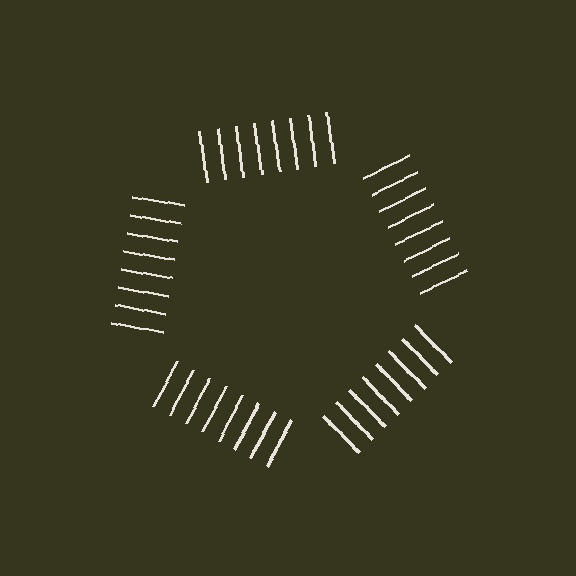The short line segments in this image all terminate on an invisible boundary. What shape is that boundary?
An illusory pentagon — the line segments terminate on its edges but no continuous stroke is drawn.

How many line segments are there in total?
40 — 8 along each of the 5 edges.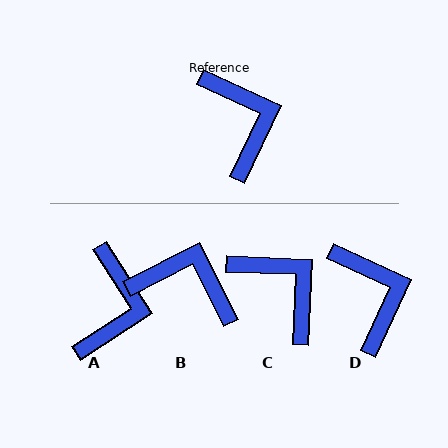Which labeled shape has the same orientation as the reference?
D.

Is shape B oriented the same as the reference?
No, it is off by about 52 degrees.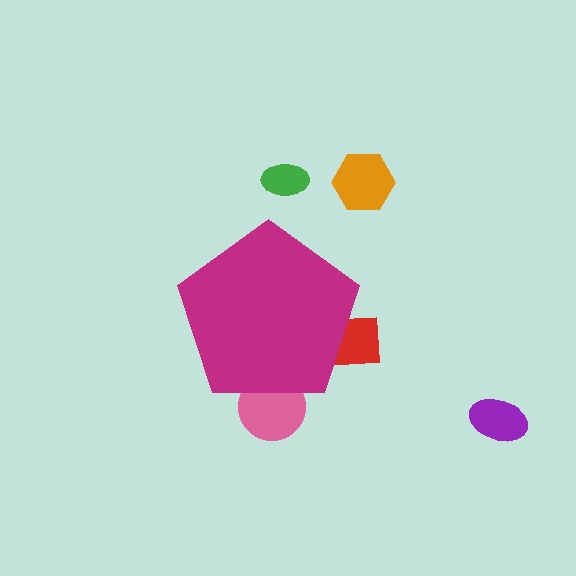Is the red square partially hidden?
Yes, the red square is partially hidden behind the magenta pentagon.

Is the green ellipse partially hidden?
No, the green ellipse is fully visible.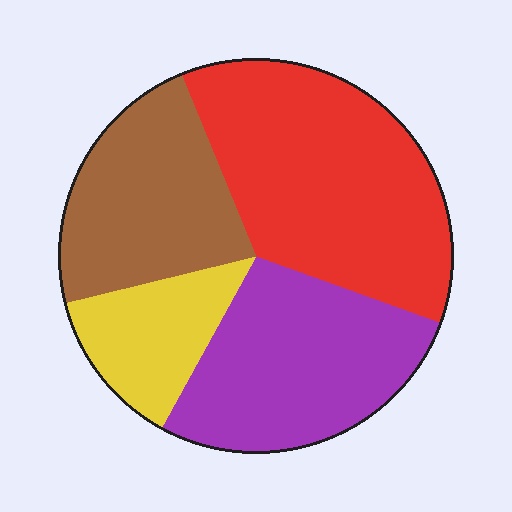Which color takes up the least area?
Yellow, at roughly 15%.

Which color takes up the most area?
Red, at roughly 35%.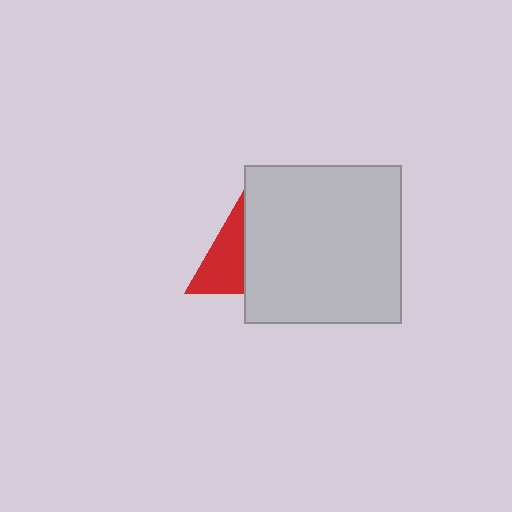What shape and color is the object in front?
The object in front is a light gray square.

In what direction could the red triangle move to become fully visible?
The red triangle could move left. That would shift it out from behind the light gray square entirely.